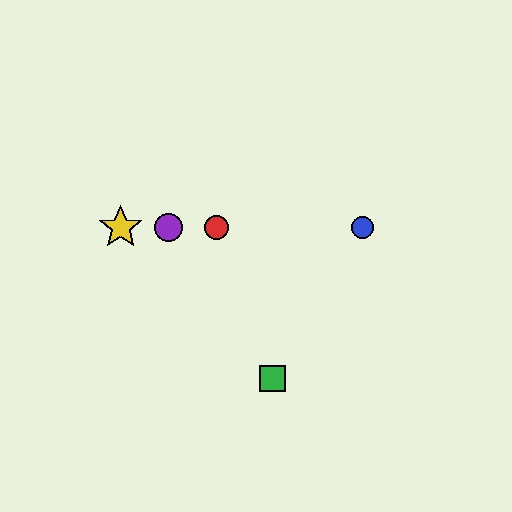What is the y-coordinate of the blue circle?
The blue circle is at y≈228.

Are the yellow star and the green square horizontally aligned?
No, the yellow star is at y≈228 and the green square is at y≈378.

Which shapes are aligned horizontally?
The red circle, the blue circle, the yellow star, the purple circle are aligned horizontally.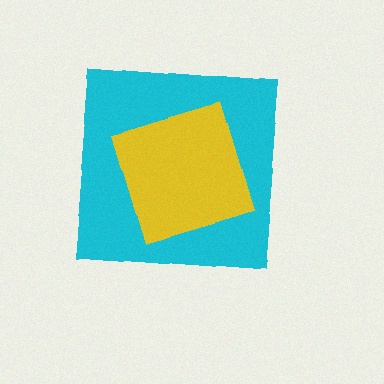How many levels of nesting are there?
2.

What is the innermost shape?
The yellow square.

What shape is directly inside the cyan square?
The yellow square.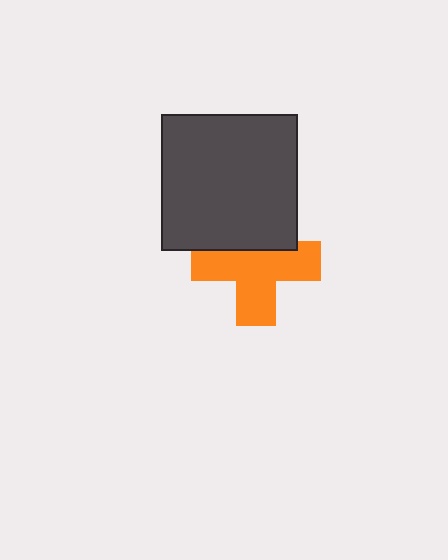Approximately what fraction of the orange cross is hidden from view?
Roughly 33% of the orange cross is hidden behind the dark gray square.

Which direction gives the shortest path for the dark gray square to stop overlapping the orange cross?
Moving up gives the shortest separation.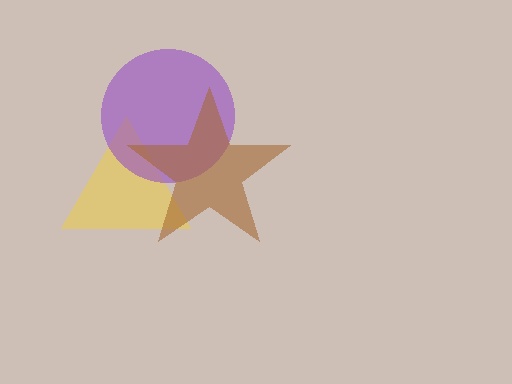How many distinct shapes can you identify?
There are 3 distinct shapes: a yellow triangle, a purple circle, a brown star.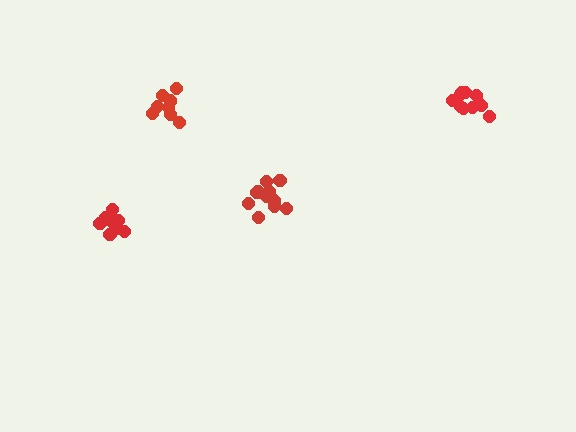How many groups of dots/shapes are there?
There are 4 groups.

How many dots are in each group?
Group 1: 11 dots, Group 2: 8 dots, Group 3: 8 dots, Group 4: 13 dots (40 total).